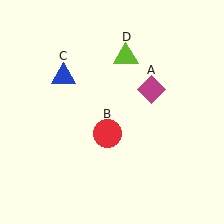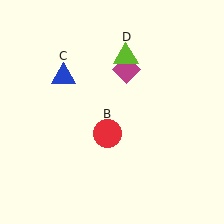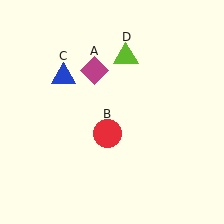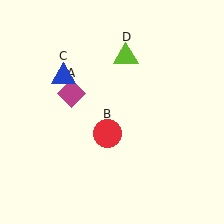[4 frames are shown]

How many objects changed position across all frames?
1 object changed position: magenta diamond (object A).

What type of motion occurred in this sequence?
The magenta diamond (object A) rotated counterclockwise around the center of the scene.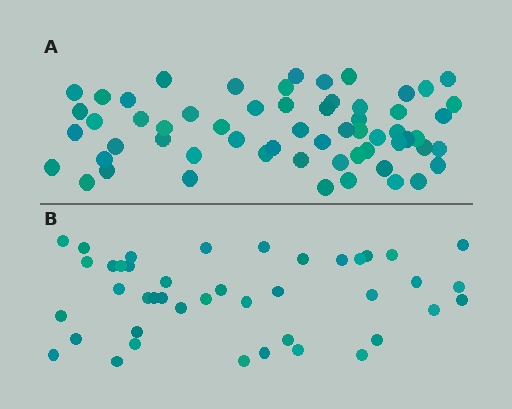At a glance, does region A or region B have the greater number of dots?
Region A (the top region) has more dots.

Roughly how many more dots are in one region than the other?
Region A has approximately 20 more dots than region B.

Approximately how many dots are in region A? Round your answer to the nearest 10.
About 60 dots.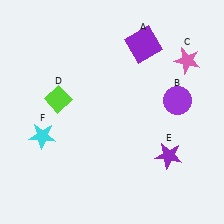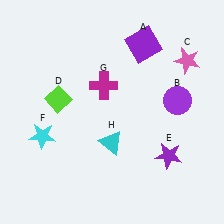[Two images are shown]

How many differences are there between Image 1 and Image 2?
There are 2 differences between the two images.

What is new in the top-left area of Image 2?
A magenta cross (G) was added in the top-left area of Image 2.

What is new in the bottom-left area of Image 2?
A cyan triangle (H) was added in the bottom-left area of Image 2.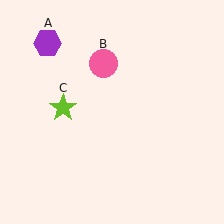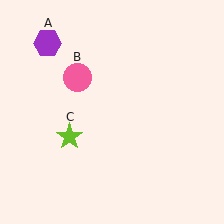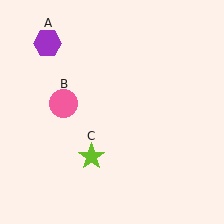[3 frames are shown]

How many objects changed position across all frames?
2 objects changed position: pink circle (object B), lime star (object C).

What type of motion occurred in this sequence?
The pink circle (object B), lime star (object C) rotated counterclockwise around the center of the scene.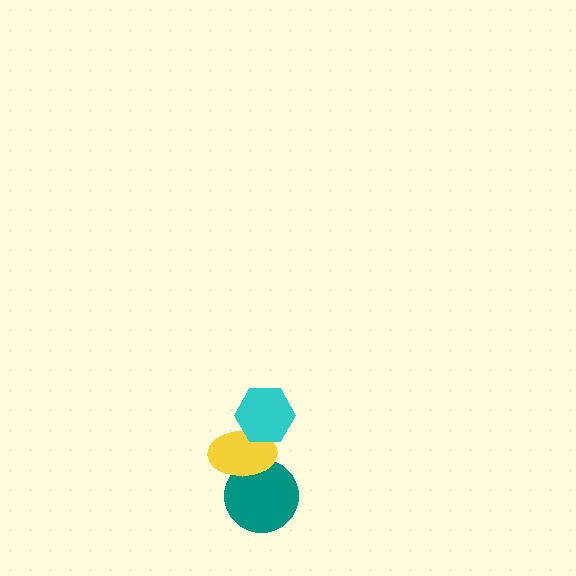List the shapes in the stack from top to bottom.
From top to bottom: the cyan hexagon, the yellow ellipse, the teal circle.